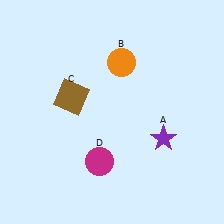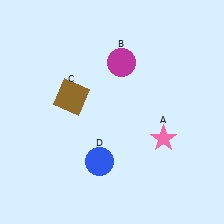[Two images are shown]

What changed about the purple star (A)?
In Image 1, A is purple. In Image 2, it changed to pink.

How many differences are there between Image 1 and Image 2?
There are 3 differences between the two images.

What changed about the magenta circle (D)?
In Image 1, D is magenta. In Image 2, it changed to blue.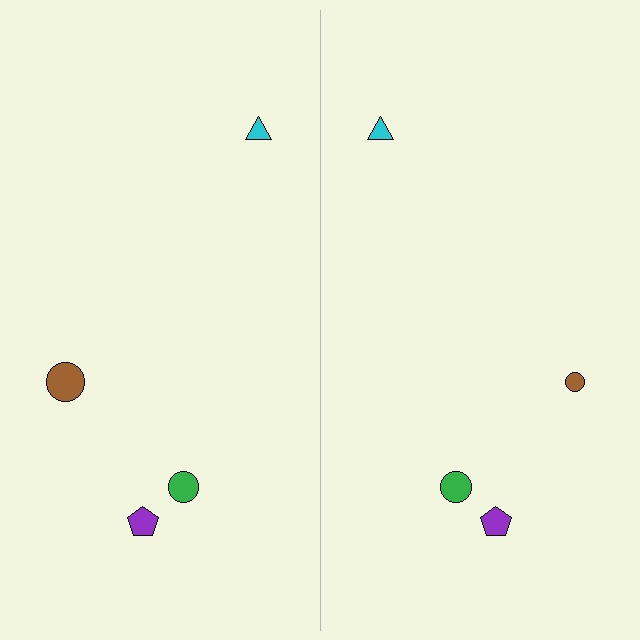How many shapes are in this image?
There are 8 shapes in this image.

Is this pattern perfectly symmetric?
No, the pattern is not perfectly symmetric. The brown circle on the right side has a different size than its mirror counterpart.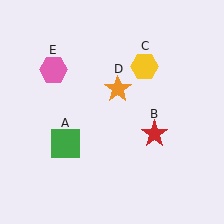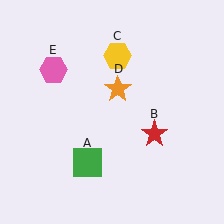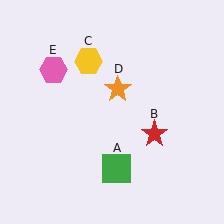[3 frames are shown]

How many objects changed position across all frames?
2 objects changed position: green square (object A), yellow hexagon (object C).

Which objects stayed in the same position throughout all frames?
Red star (object B) and orange star (object D) and pink hexagon (object E) remained stationary.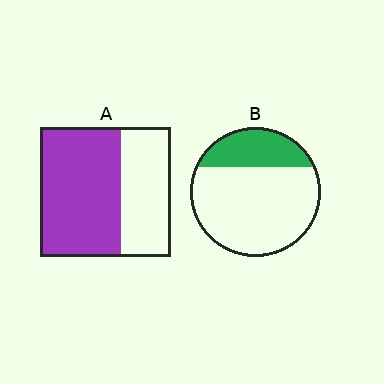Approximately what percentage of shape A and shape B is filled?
A is approximately 60% and B is approximately 25%.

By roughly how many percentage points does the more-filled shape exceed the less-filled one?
By roughly 35 percentage points (A over B).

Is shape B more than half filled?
No.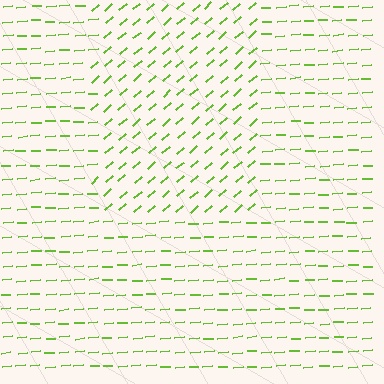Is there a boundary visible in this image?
Yes, there is a texture boundary formed by a change in line orientation.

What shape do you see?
I see a rectangle.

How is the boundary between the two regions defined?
The boundary is defined purely by a change in line orientation (approximately 36 degrees difference). All lines are the same color and thickness.